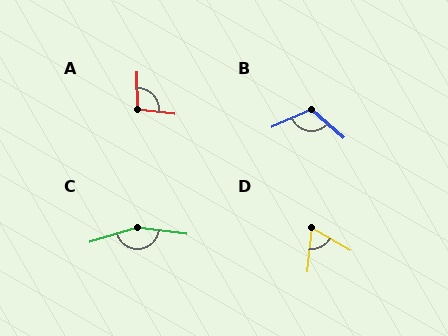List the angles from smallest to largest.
D (66°), A (98°), B (115°), C (156°).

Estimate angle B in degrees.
Approximately 115 degrees.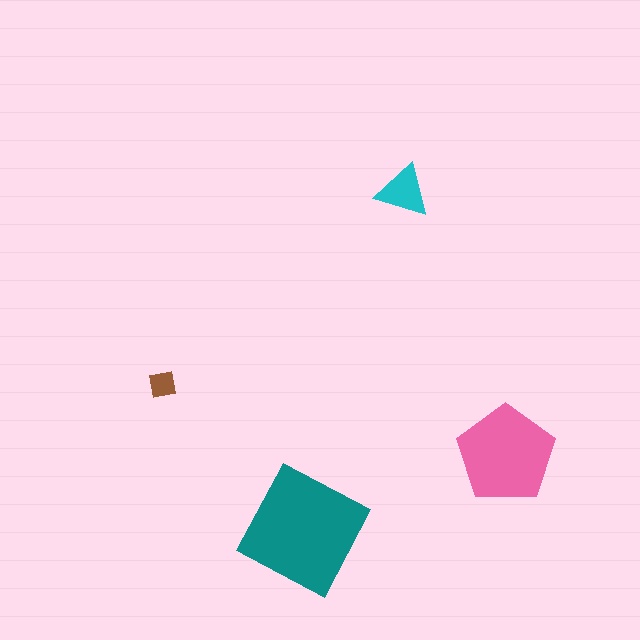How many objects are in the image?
There are 4 objects in the image.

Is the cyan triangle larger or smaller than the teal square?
Smaller.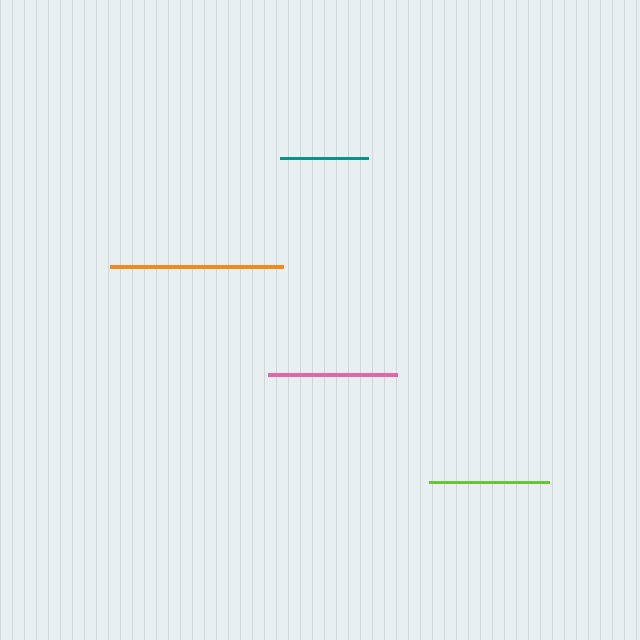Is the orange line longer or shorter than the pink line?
The orange line is longer than the pink line.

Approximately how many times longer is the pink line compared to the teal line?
The pink line is approximately 1.5 times the length of the teal line.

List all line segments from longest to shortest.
From longest to shortest: orange, pink, lime, teal.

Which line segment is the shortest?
The teal line is the shortest at approximately 88 pixels.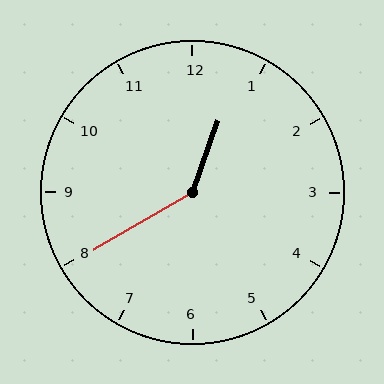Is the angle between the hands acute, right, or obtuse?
It is obtuse.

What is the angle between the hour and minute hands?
Approximately 140 degrees.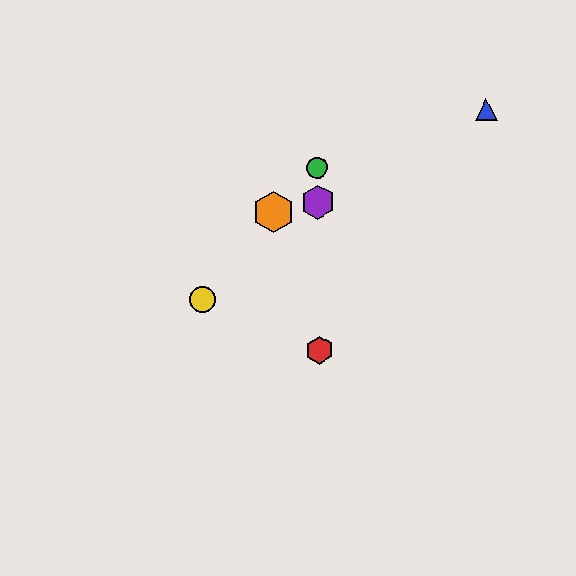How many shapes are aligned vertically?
3 shapes (the red hexagon, the green circle, the purple hexagon) are aligned vertically.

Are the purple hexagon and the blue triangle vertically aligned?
No, the purple hexagon is at x≈318 and the blue triangle is at x≈486.